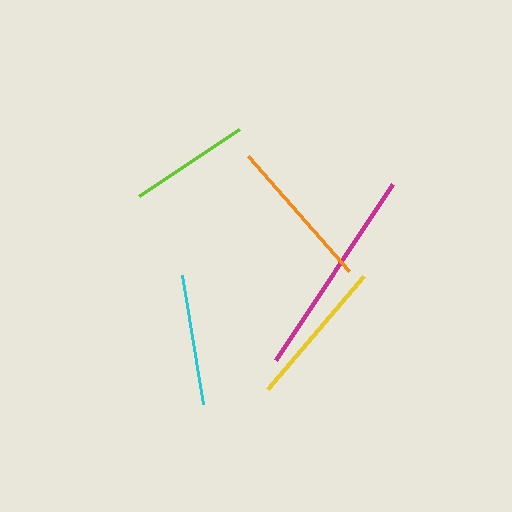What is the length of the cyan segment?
The cyan segment is approximately 131 pixels long.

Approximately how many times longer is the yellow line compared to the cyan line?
The yellow line is approximately 1.1 times the length of the cyan line.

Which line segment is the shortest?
The lime line is the shortest at approximately 120 pixels.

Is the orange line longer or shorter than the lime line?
The orange line is longer than the lime line.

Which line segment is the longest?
The magenta line is the longest at approximately 211 pixels.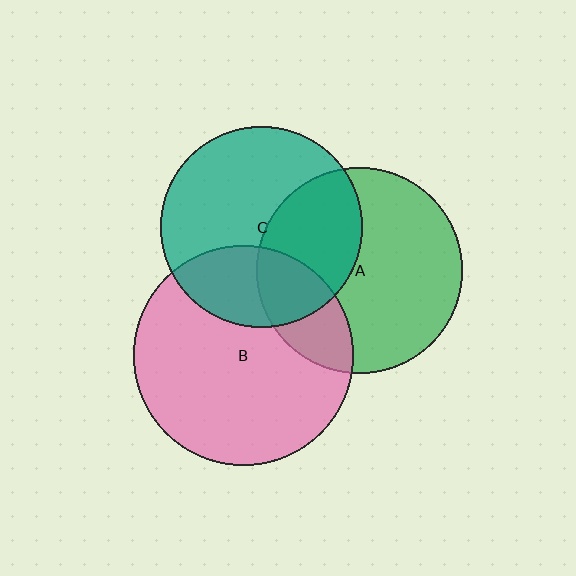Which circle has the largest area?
Circle B (pink).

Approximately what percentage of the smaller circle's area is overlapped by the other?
Approximately 20%.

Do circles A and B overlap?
Yes.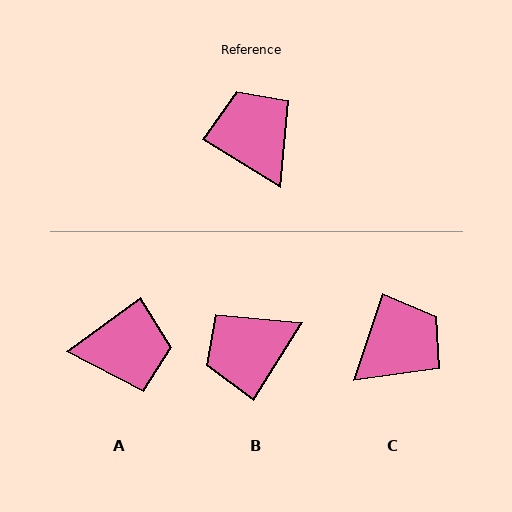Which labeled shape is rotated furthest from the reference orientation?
A, about 112 degrees away.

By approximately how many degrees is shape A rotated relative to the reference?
Approximately 112 degrees clockwise.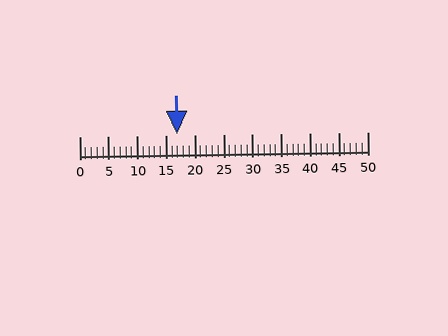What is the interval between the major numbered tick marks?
The major tick marks are spaced 5 units apart.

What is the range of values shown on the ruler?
The ruler shows values from 0 to 50.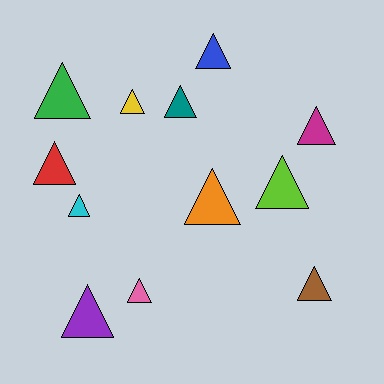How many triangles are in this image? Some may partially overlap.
There are 12 triangles.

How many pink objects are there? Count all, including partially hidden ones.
There is 1 pink object.